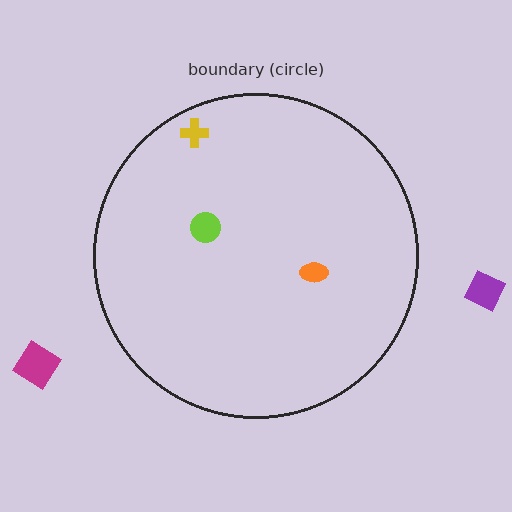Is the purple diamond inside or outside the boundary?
Outside.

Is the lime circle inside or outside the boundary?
Inside.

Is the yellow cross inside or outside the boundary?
Inside.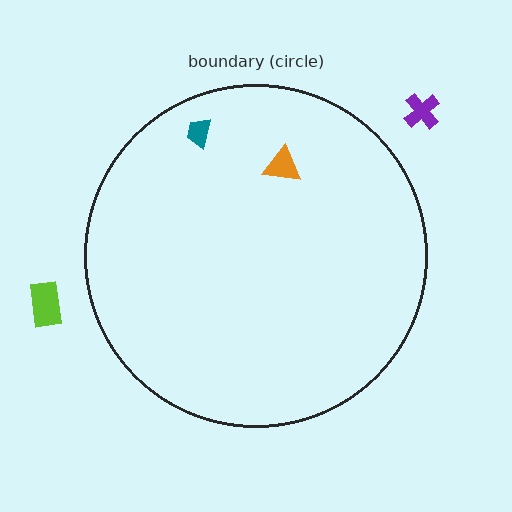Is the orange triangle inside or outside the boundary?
Inside.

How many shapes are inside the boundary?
2 inside, 2 outside.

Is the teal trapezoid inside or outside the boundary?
Inside.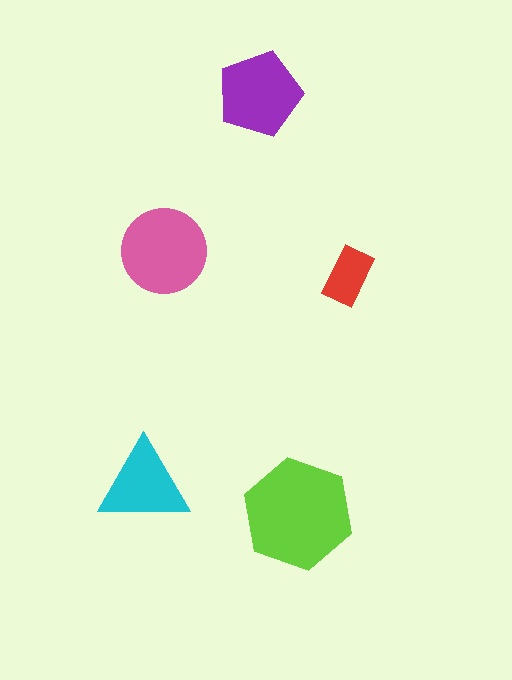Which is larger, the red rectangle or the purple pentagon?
The purple pentagon.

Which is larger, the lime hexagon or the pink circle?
The lime hexagon.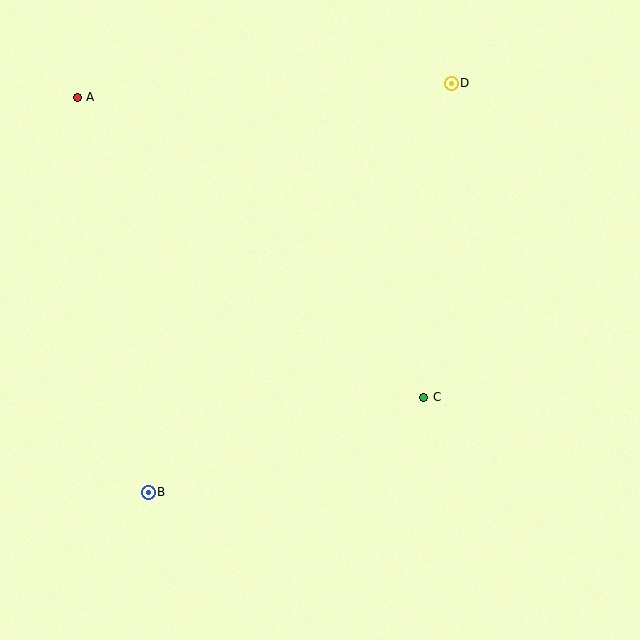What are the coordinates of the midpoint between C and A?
The midpoint between C and A is at (250, 247).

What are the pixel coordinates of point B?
Point B is at (148, 492).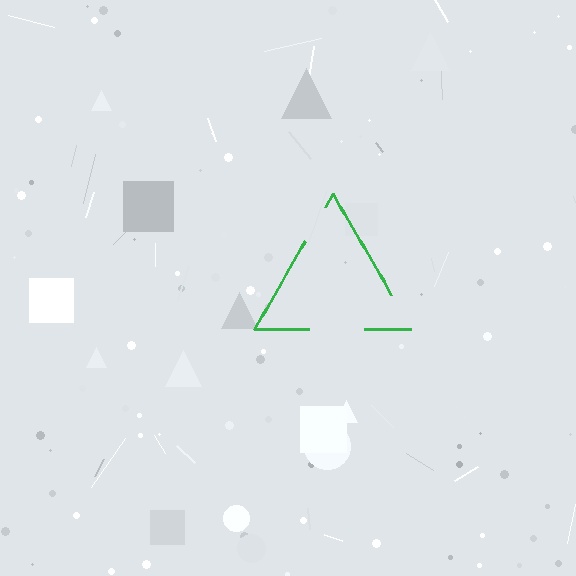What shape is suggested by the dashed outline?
The dashed outline suggests a triangle.